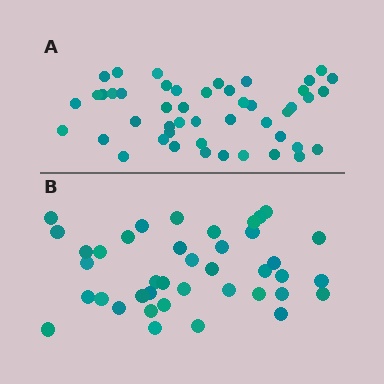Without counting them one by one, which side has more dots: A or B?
Region A (the top region) has more dots.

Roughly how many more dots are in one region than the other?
Region A has roughly 8 or so more dots than region B.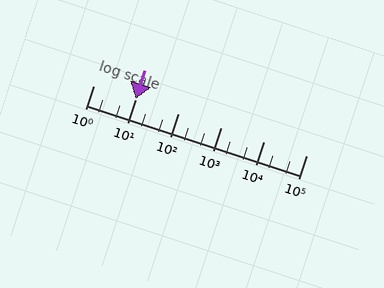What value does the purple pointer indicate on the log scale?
The pointer indicates approximately 9.9.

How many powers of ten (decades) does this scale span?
The scale spans 5 decades, from 1 to 100000.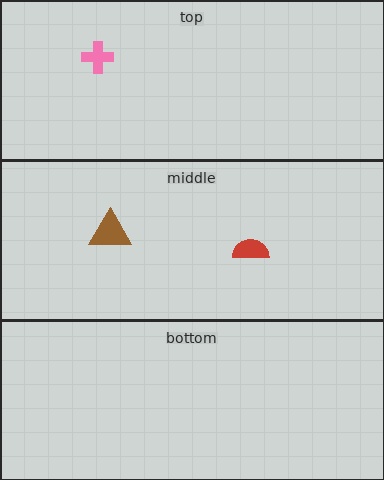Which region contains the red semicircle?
The middle region.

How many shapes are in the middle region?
2.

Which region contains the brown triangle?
The middle region.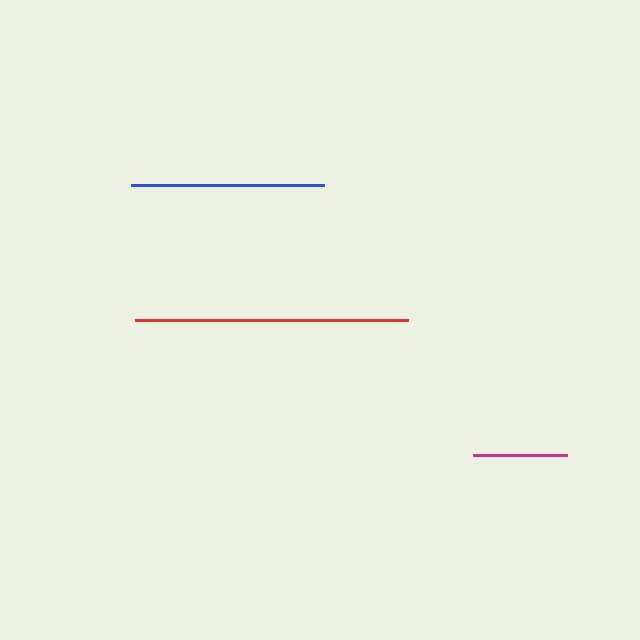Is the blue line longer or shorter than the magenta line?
The blue line is longer than the magenta line.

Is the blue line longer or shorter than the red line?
The red line is longer than the blue line.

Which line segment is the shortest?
The magenta line is the shortest at approximately 93 pixels.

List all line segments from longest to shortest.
From longest to shortest: red, blue, magenta.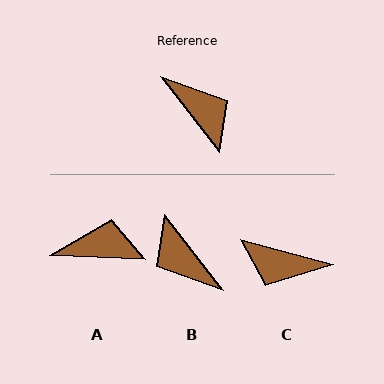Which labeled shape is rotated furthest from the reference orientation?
B, about 180 degrees away.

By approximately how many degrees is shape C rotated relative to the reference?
Approximately 144 degrees clockwise.